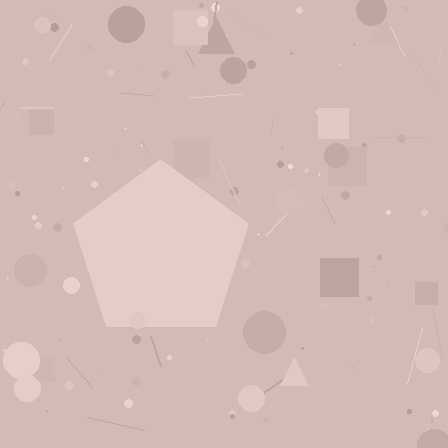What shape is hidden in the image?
A pentagon is hidden in the image.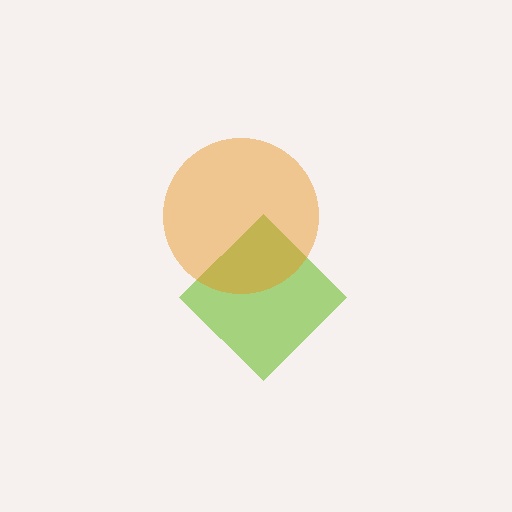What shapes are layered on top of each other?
The layered shapes are: a lime diamond, an orange circle.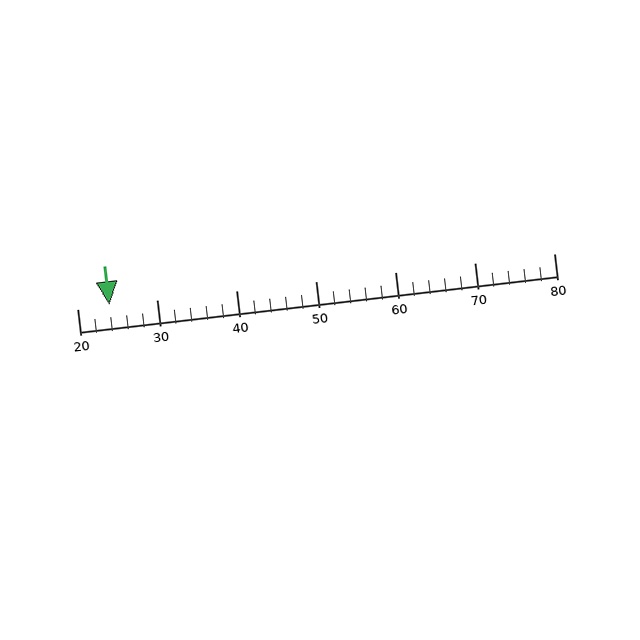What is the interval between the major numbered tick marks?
The major tick marks are spaced 10 units apart.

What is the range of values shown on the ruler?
The ruler shows values from 20 to 80.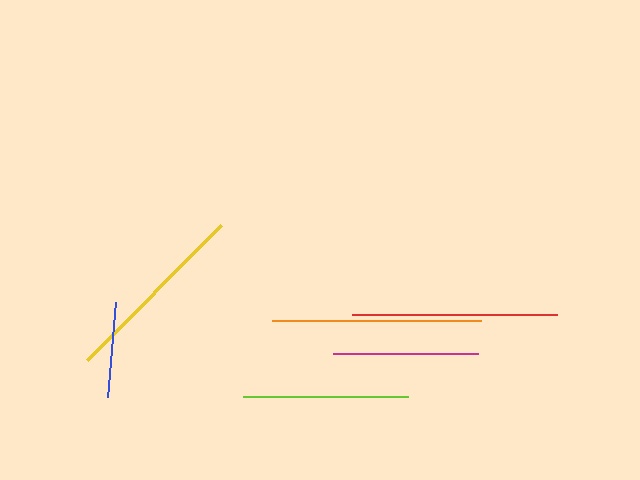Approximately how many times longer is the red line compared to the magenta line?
The red line is approximately 1.4 times the length of the magenta line.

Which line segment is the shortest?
The blue line is the shortest at approximately 94 pixels.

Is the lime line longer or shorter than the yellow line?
The yellow line is longer than the lime line.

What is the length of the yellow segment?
The yellow segment is approximately 191 pixels long.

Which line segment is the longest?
The orange line is the longest at approximately 209 pixels.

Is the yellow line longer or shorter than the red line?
The red line is longer than the yellow line.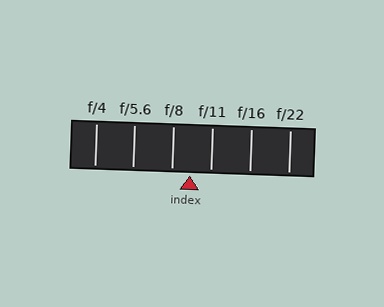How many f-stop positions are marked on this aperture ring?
There are 6 f-stop positions marked.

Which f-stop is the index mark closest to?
The index mark is closest to f/8.